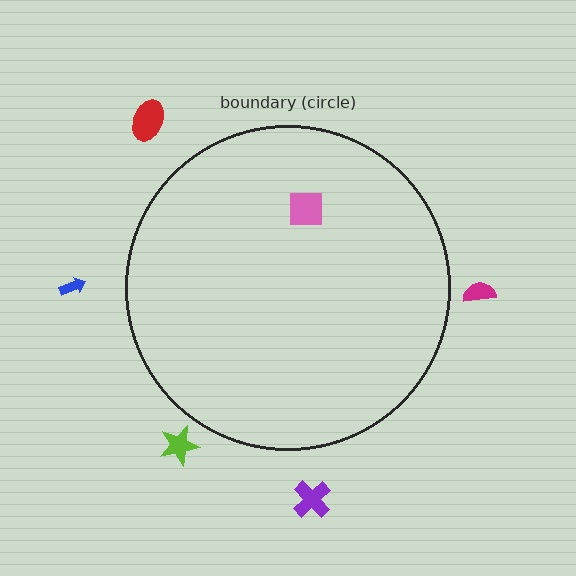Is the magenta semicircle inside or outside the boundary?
Outside.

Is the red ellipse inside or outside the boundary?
Outside.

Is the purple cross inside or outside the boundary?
Outside.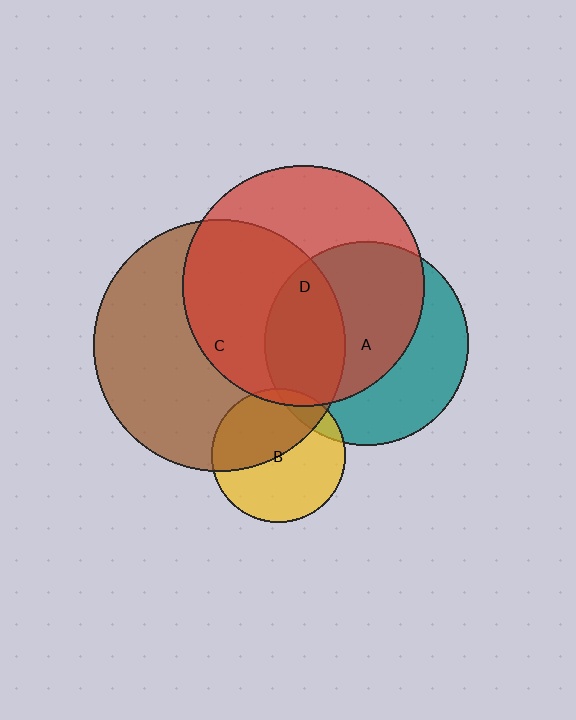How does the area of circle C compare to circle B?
Approximately 3.6 times.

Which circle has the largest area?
Circle C (brown).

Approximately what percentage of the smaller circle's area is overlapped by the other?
Approximately 45%.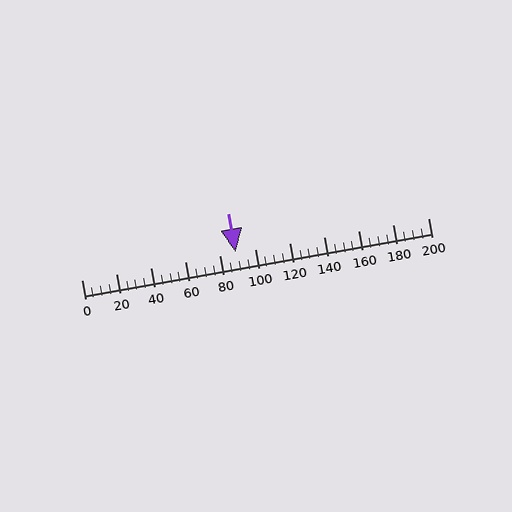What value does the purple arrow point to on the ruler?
The purple arrow points to approximately 89.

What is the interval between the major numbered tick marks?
The major tick marks are spaced 20 units apart.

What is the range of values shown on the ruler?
The ruler shows values from 0 to 200.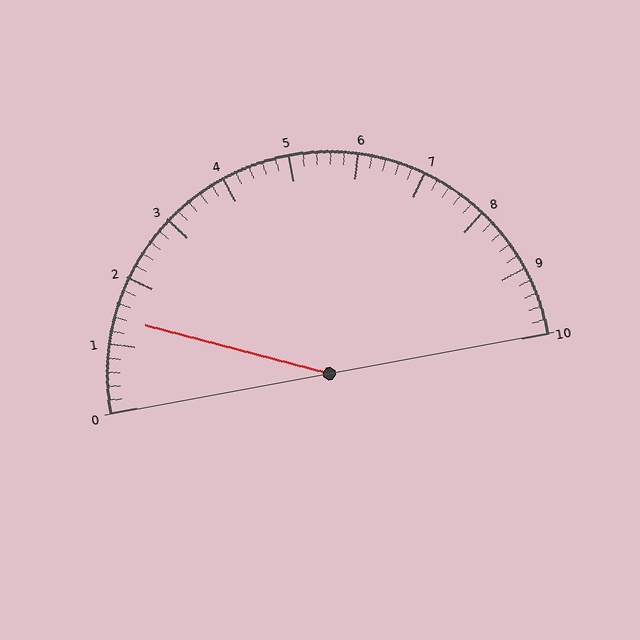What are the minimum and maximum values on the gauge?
The gauge ranges from 0 to 10.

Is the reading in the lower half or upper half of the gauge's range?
The reading is in the lower half of the range (0 to 10).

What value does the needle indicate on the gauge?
The needle indicates approximately 1.4.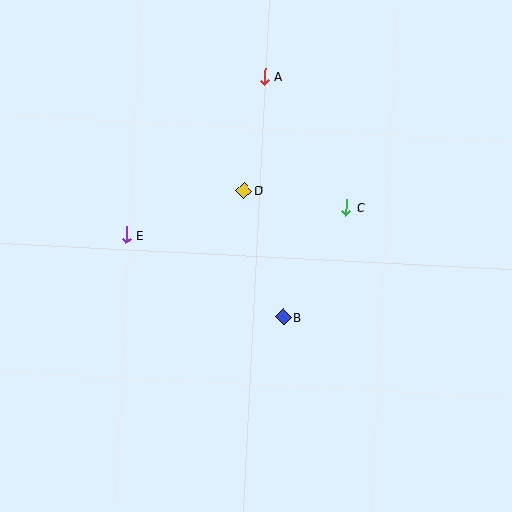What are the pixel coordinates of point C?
Point C is at (347, 207).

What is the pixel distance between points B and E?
The distance between B and E is 177 pixels.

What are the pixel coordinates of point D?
Point D is at (244, 191).